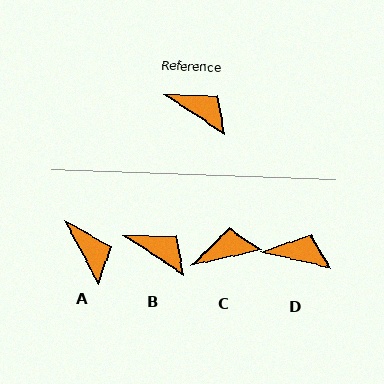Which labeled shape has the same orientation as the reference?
B.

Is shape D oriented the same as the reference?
No, it is off by about 21 degrees.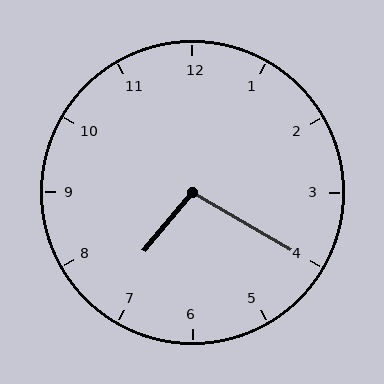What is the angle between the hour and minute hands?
Approximately 100 degrees.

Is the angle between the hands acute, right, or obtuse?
It is obtuse.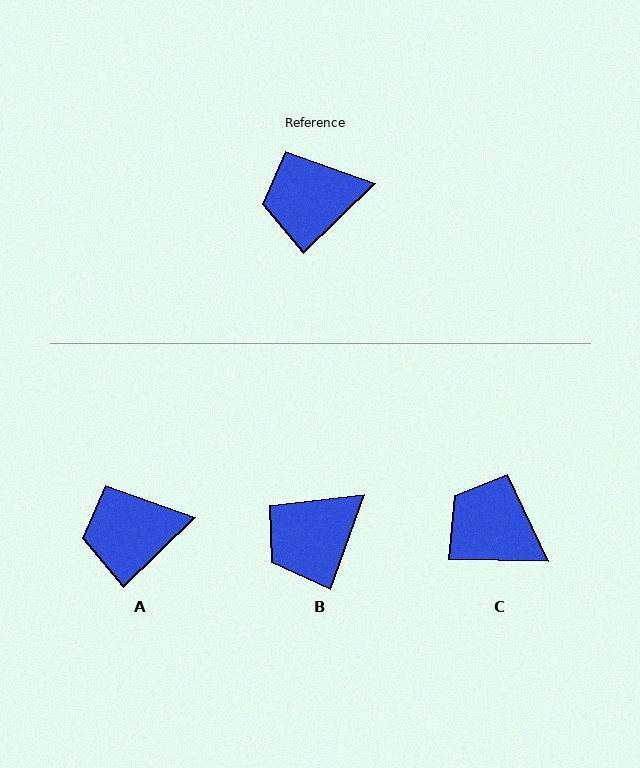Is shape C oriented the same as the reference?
No, it is off by about 45 degrees.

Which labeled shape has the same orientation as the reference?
A.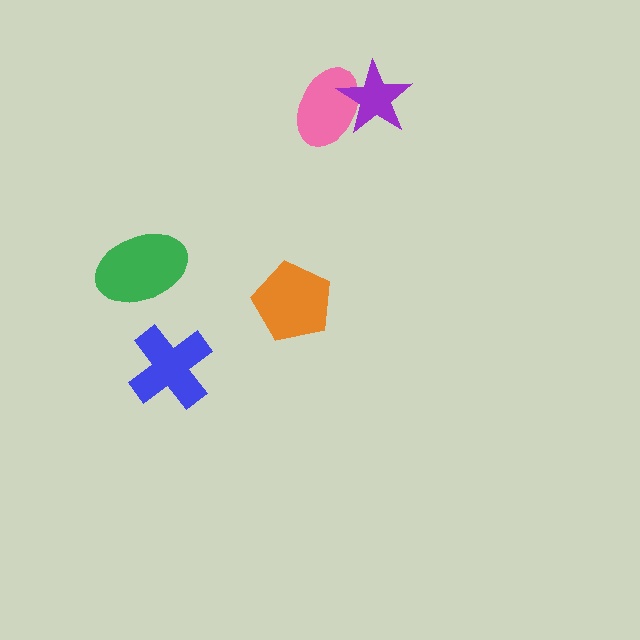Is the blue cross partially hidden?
No, no other shape covers it.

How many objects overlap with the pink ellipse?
1 object overlaps with the pink ellipse.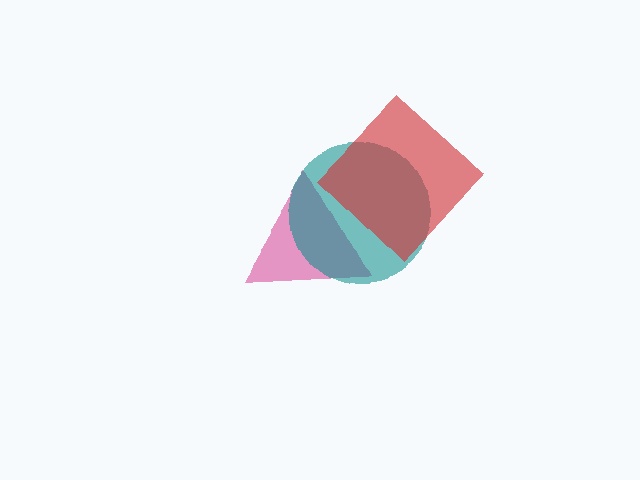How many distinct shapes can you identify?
There are 3 distinct shapes: a pink triangle, a teal circle, a red diamond.